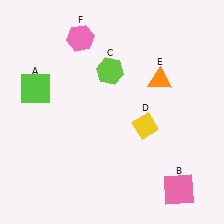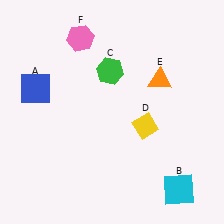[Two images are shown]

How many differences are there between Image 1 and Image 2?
There are 3 differences between the two images.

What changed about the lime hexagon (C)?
In Image 1, C is lime. In Image 2, it changed to green.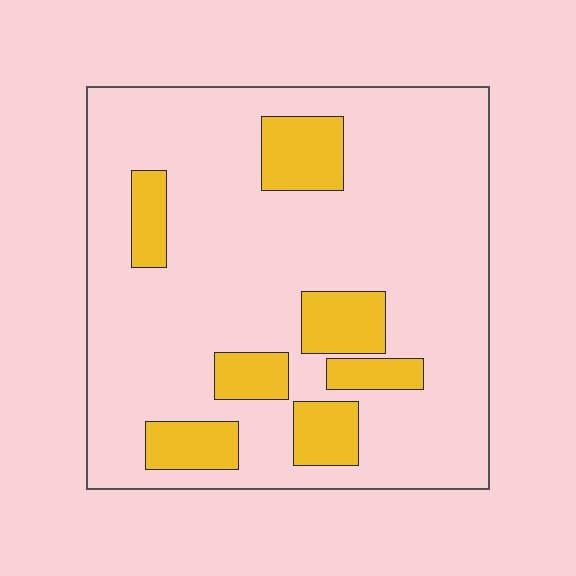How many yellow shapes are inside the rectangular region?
7.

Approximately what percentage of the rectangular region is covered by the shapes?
Approximately 20%.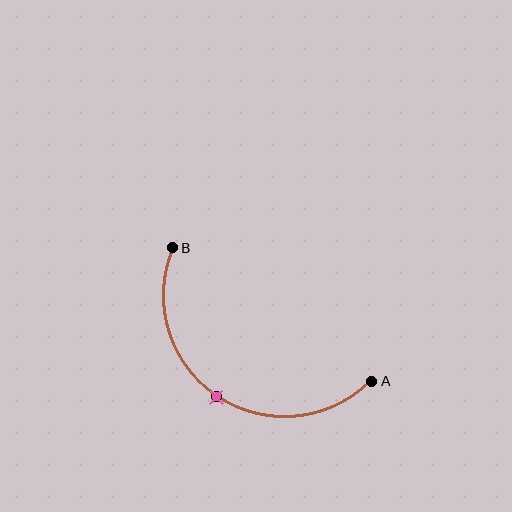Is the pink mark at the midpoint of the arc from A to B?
Yes. The pink mark lies on the arc at equal arc-length from both A and B — it is the arc midpoint.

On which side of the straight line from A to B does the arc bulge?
The arc bulges below and to the left of the straight line connecting A and B.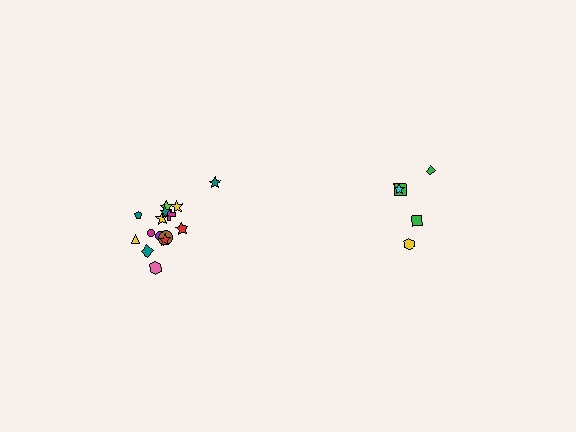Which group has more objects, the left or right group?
The left group.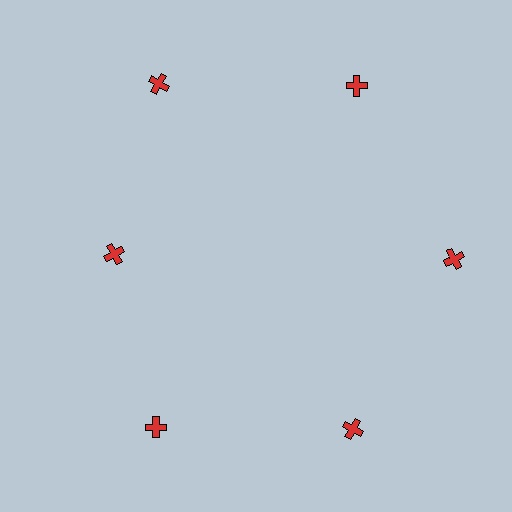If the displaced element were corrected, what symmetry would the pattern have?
It would have 6-fold rotational symmetry — the pattern would map onto itself every 60 degrees.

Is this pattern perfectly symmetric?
No. The 6 red crosses are arranged in a ring, but one element near the 9 o'clock position is pulled inward toward the center, breaking the 6-fold rotational symmetry.